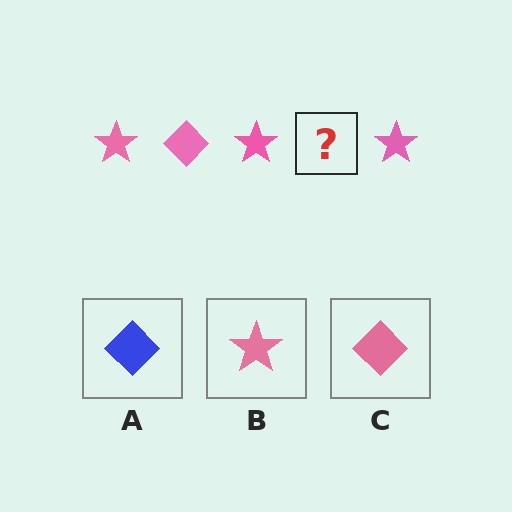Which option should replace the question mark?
Option C.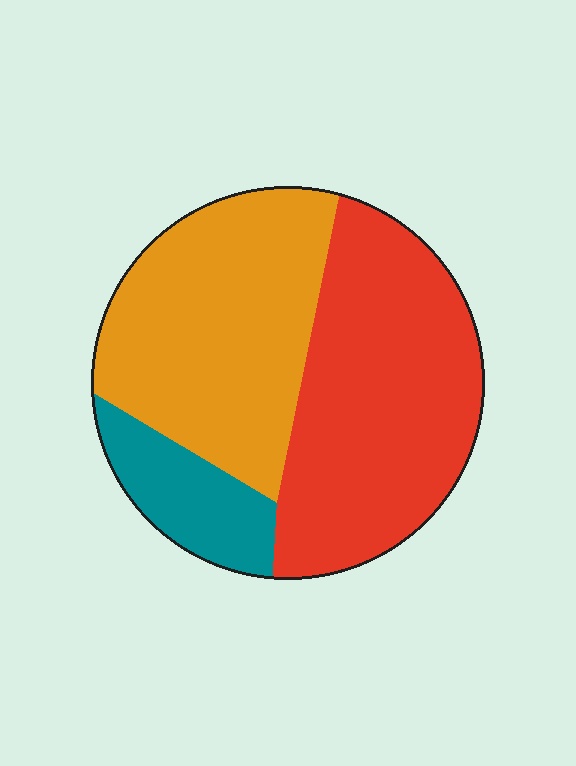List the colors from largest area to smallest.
From largest to smallest: red, orange, teal.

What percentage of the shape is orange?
Orange covers 41% of the shape.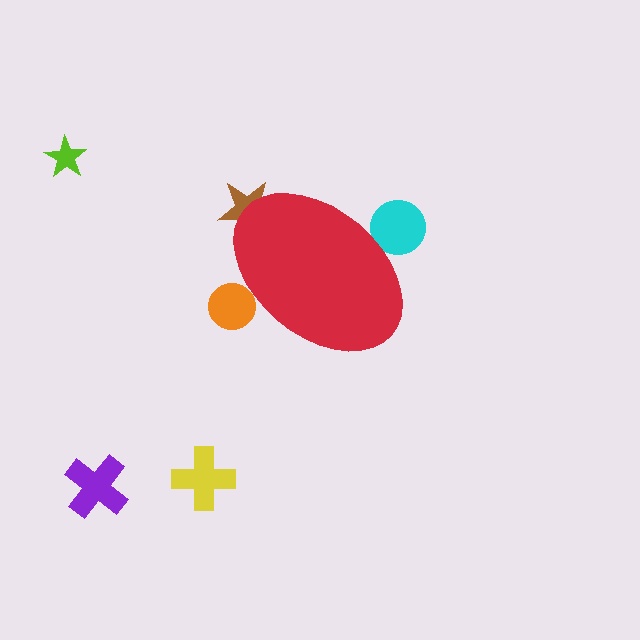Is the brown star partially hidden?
Yes, the brown star is partially hidden behind the red ellipse.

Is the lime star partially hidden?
No, the lime star is fully visible.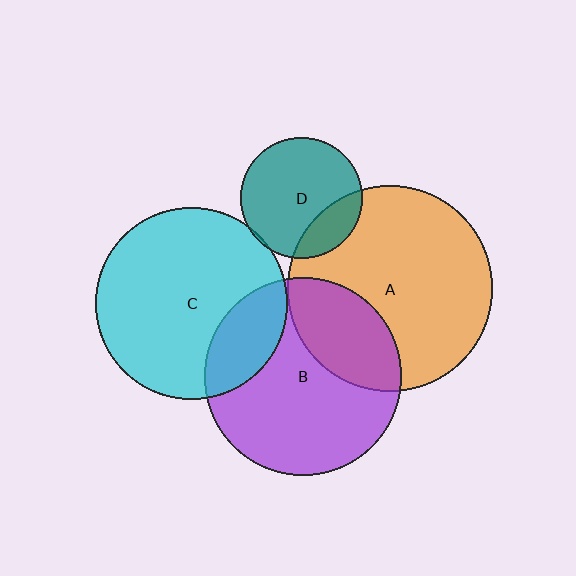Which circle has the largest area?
Circle A (orange).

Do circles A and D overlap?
Yes.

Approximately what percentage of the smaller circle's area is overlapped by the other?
Approximately 20%.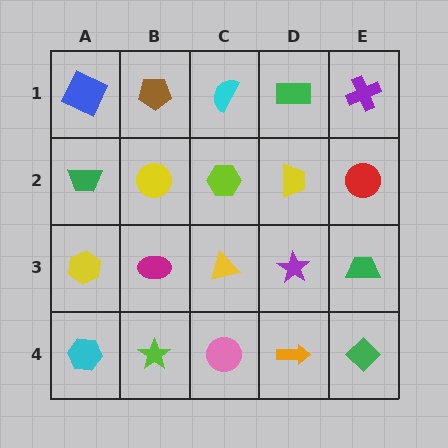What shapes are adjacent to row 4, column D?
A purple star (row 3, column D), a pink circle (row 4, column C), a green diamond (row 4, column E).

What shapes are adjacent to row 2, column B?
A brown pentagon (row 1, column B), a magenta ellipse (row 3, column B), a green trapezoid (row 2, column A), a lime hexagon (row 2, column C).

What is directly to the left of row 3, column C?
A magenta ellipse.